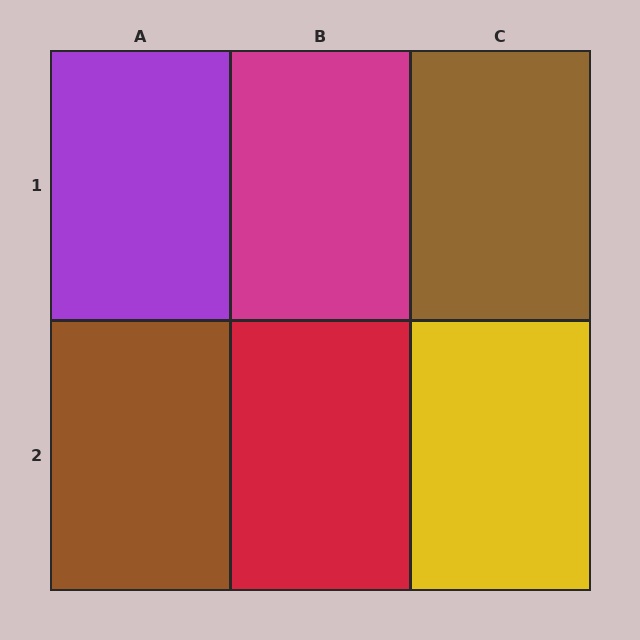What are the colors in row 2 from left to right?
Brown, red, yellow.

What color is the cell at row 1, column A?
Purple.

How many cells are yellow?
1 cell is yellow.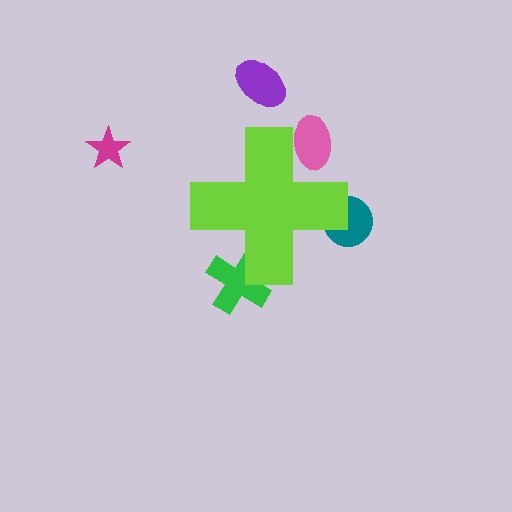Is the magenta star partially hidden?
No, the magenta star is fully visible.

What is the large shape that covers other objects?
A lime cross.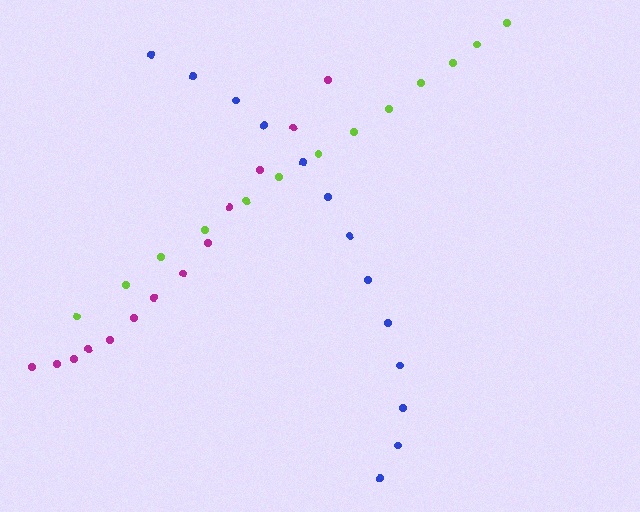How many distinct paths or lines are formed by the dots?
There are 3 distinct paths.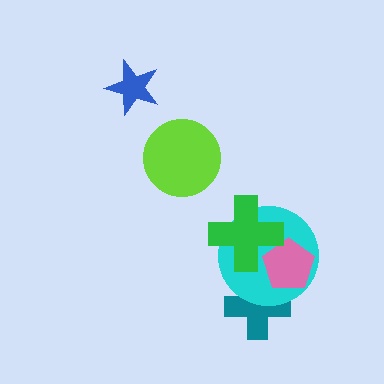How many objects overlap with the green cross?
2 objects overlap with the green cross.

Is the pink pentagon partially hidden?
Yes, it is partially covered by another shape.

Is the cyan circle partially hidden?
Yes, it is partially covered by another shape.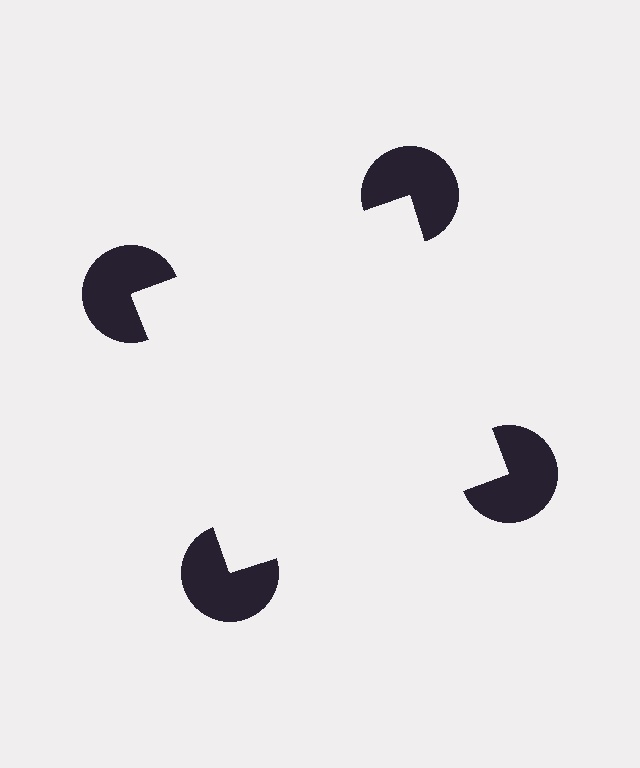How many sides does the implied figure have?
4 sides.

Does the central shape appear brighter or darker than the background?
It typically appears slightly brighter than the background, even though no actual brightness change is drawn.